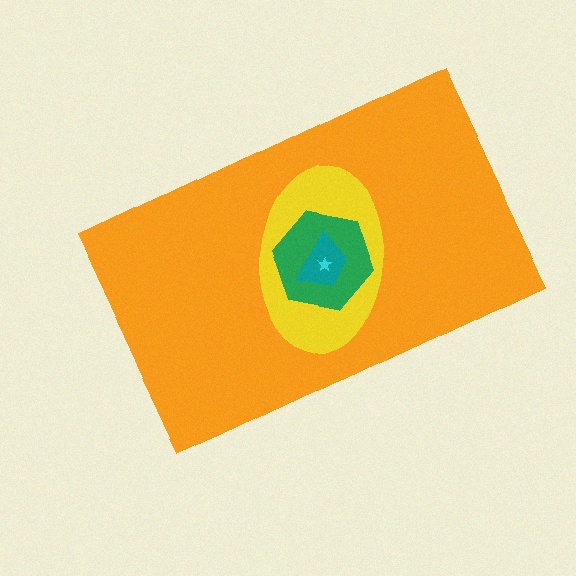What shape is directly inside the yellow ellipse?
The green hexagon.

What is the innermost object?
The cyan star.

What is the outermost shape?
The orange rectangle.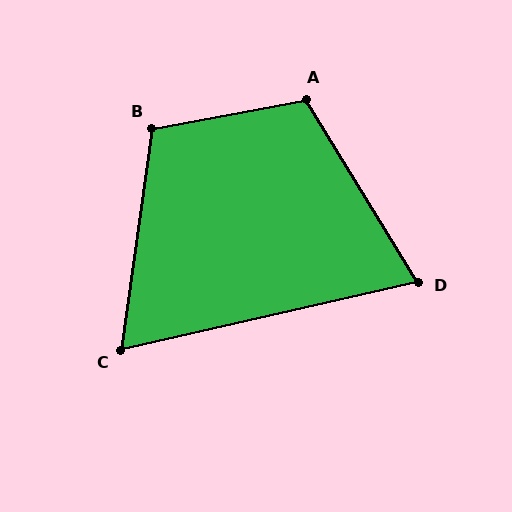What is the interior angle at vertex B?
Approximately 109 degrees (obtuse).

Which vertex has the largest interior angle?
A, at approximately 111 degrees.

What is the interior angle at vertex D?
Approximately 71 degrees (acute).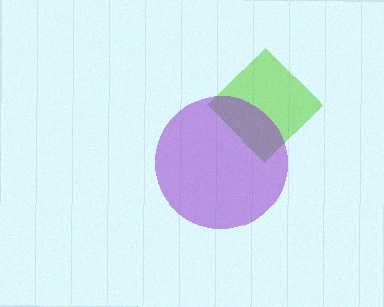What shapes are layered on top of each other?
The layered shapes are: a lime diamond, a purple circle.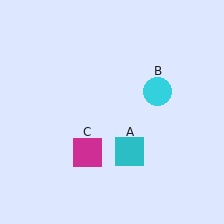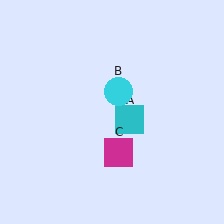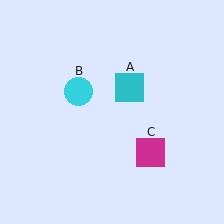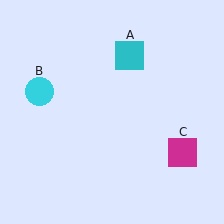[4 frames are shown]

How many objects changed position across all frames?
3 objects changed position: cyan square (object A), cyan circle (object B), magenta square (object C).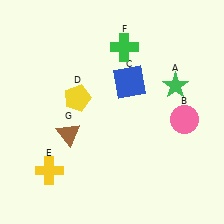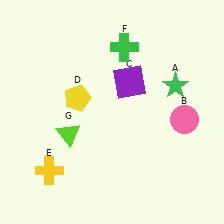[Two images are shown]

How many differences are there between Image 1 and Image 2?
There are 2 differences between the two images.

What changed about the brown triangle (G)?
In Image 1, G is brown. In Image 2, it changed to lime.